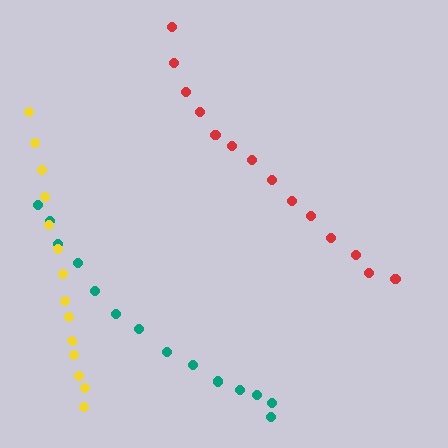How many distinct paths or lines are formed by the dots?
There are 3 distinct paths.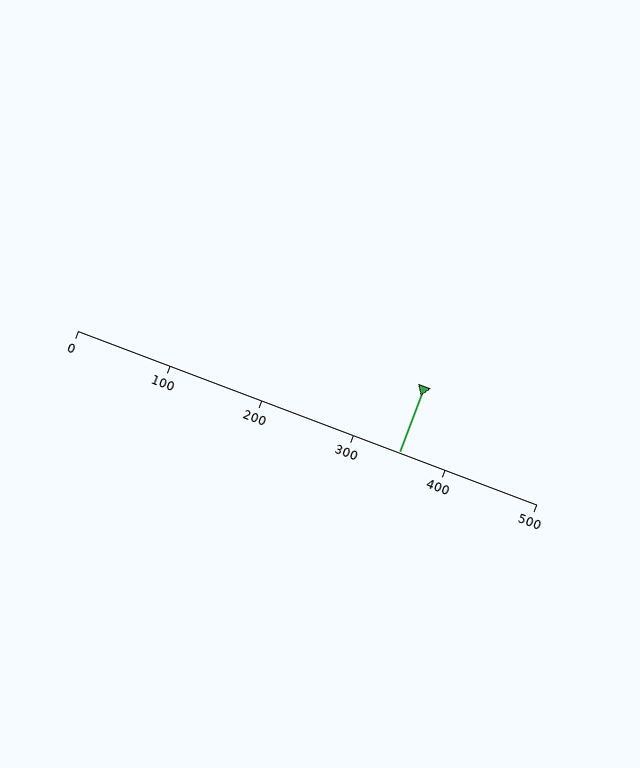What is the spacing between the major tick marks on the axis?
The major ticks are spaced 100 apart.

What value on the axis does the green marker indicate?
The marker indicates approximately 350.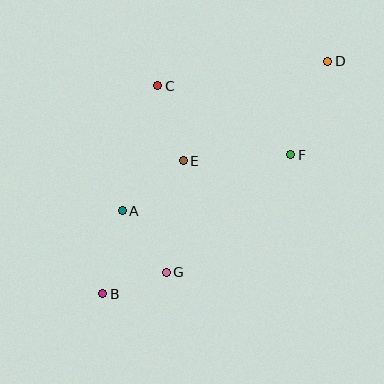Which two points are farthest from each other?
Points B and D are farthest from each other.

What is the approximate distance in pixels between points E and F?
The distance between E and F is approximately 108 pixels.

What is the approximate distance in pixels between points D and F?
The distance between D and F is approximately 101 pixels.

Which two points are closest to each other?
Points B and G are closest to each other.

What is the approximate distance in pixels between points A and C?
The distance between A and C is approximately 130 pixels.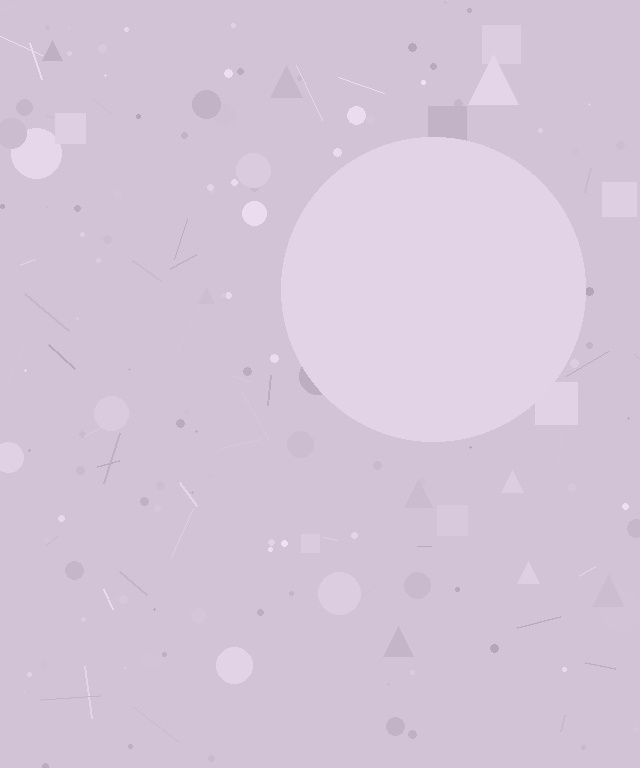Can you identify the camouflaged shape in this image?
The camouflaged shape is a circle.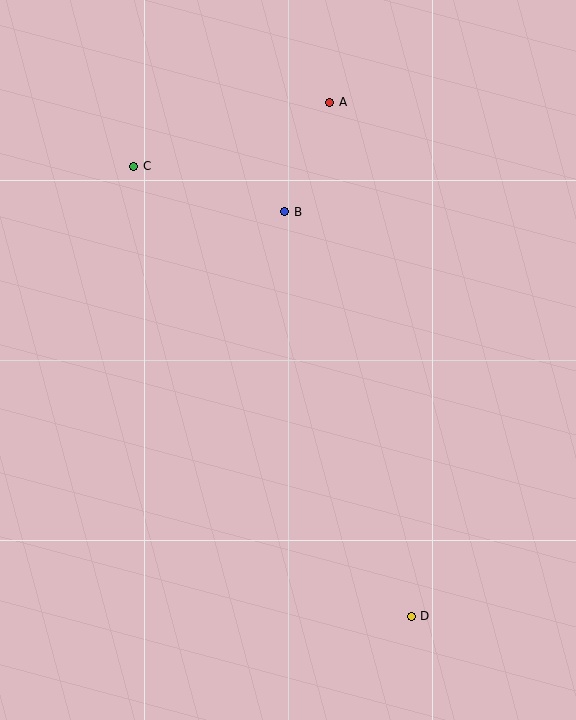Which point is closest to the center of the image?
Point B at (285, 212) is closest to the center.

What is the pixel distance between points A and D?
The distance between A and D is 520 pixels.